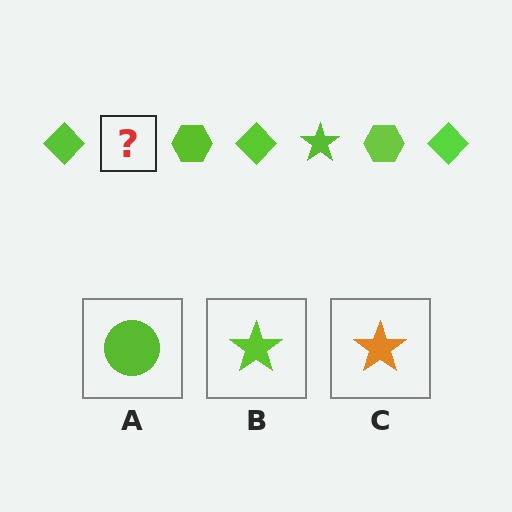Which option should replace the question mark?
Option B.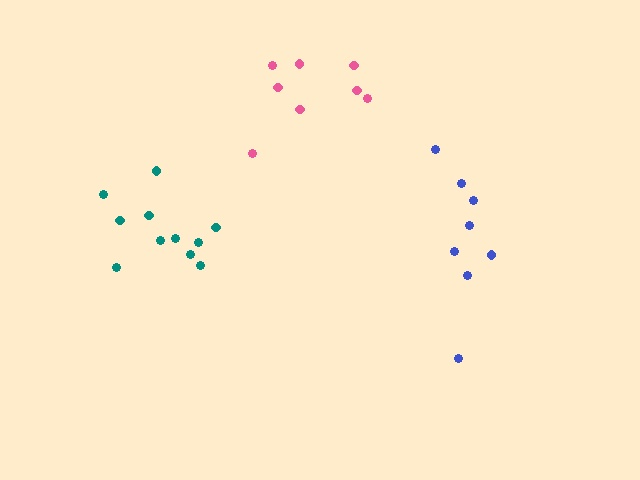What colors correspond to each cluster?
The clusters are colored: teal, pink, blue.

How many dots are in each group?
Group 1: 11 dots, Group 2: 8 dots, Group 3: 8 dots (27 total).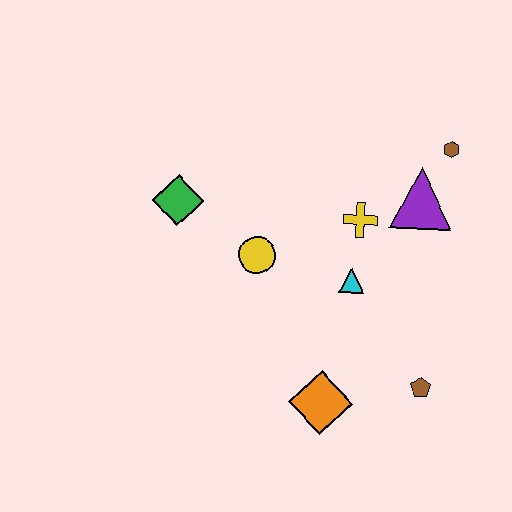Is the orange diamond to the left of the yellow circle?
No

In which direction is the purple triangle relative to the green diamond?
The purple triangle is to the right of the green diamond.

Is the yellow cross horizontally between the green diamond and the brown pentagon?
Yes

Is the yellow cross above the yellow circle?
Yes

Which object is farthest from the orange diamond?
The brown hexagon is farthest from the orange diamond.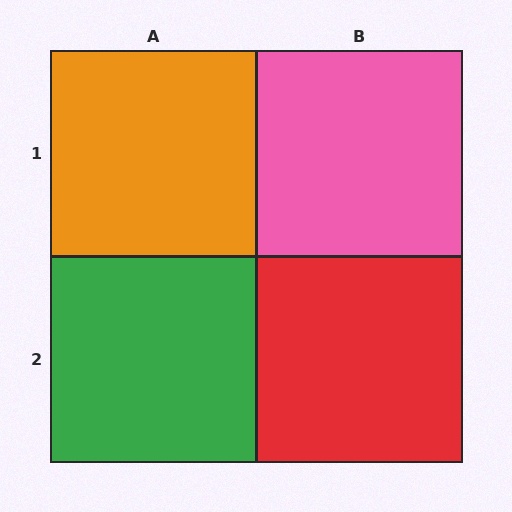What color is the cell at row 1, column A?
Orange.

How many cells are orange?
1 cell is orange.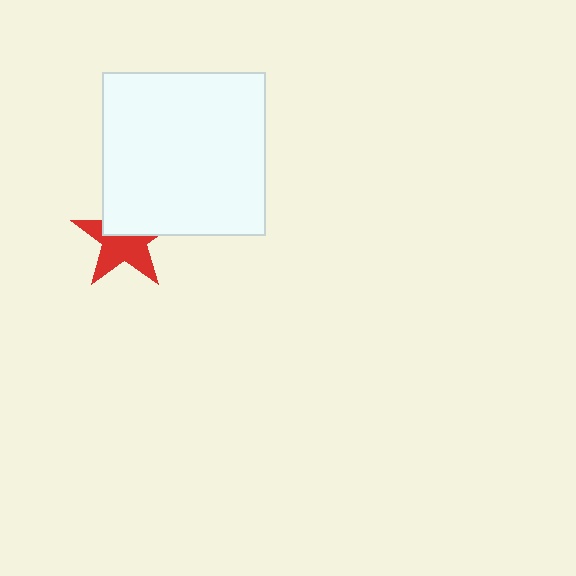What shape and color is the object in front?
The object in front is a white square.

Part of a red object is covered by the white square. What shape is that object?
It is a star.